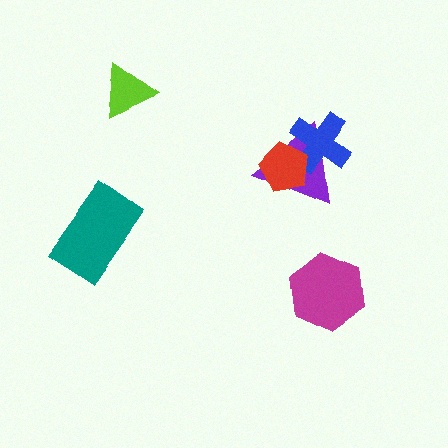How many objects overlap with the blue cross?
2 objects overlap with the blue cross.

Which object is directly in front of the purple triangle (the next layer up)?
The blue cross is directly in front of the purple triangle.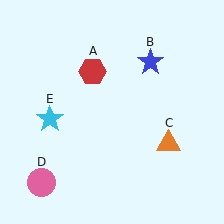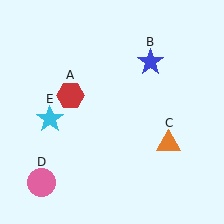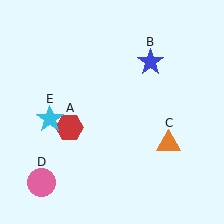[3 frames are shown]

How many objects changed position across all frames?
1 object changed position: red hexagon (object A).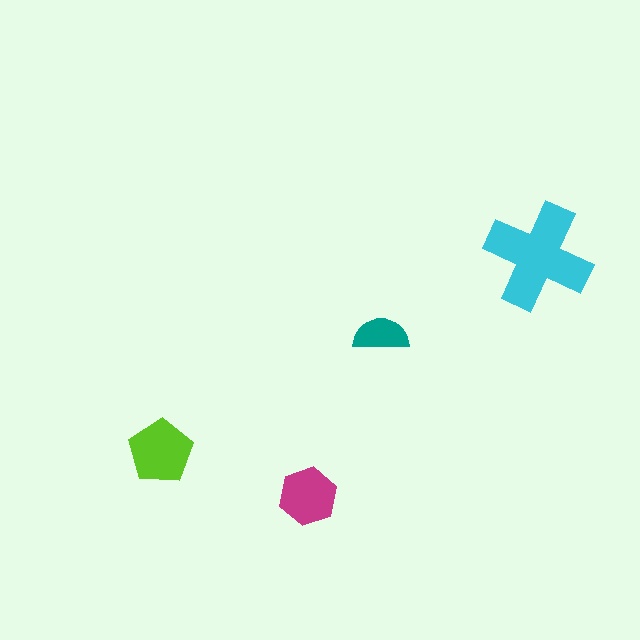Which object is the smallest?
The teal semicircle.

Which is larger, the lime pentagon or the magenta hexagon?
The lime pentagon.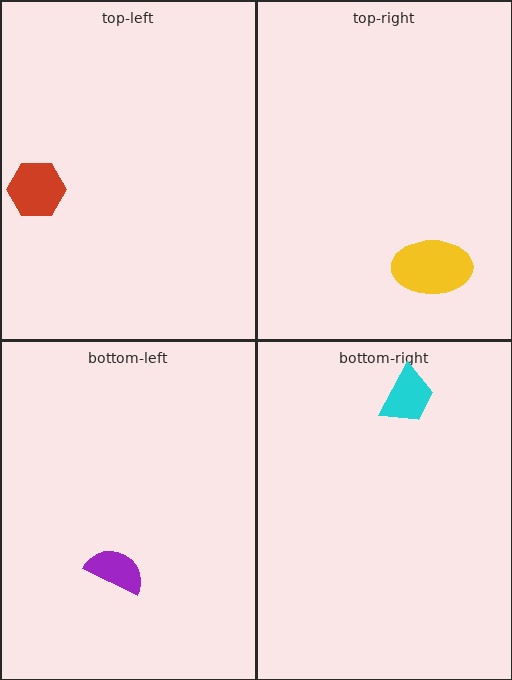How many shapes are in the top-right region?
1.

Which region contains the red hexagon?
The top-left region.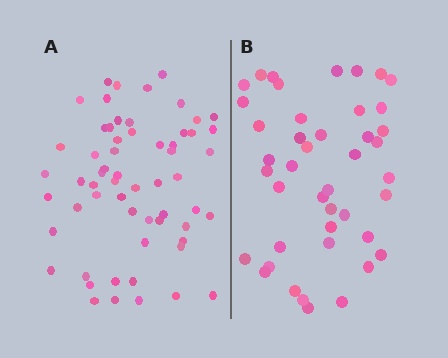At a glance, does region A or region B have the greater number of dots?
Region A (the left region) has more dots.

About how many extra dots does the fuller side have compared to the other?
Region A has approximately 15 more dots than region B.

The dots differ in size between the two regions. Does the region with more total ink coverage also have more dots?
No. Region B has more total ink coverage because its dots are larger, but region A actually contains more individual dots. Total area can be misleading — the number of items is what matters here.